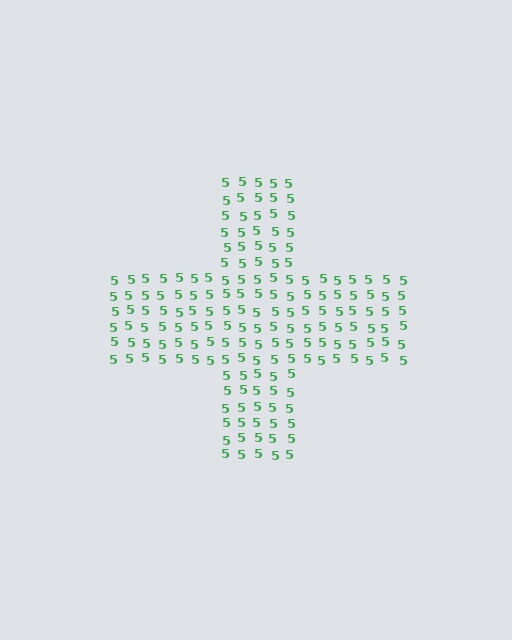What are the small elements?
The small elements are digit 5's.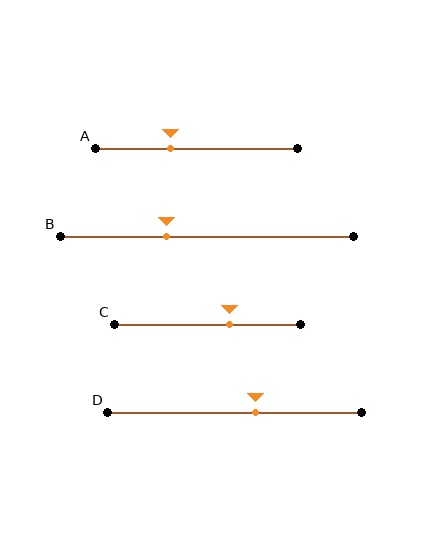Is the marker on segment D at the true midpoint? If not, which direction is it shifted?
No, the marker on segment D is shifted to the right by about 8% of the segment length.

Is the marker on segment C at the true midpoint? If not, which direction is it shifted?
No, the marker on segment C is shifted to the right by about 12% of the segment length.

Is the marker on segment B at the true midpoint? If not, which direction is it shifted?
No, the marker on segment B is shifted to the left by about 14% of the segment length.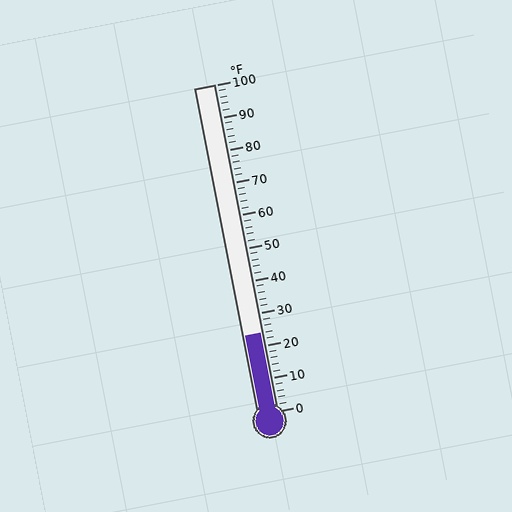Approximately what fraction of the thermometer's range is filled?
The thermometer is filled to approximately 25% of its range.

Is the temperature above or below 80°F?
The temperature is below 80°F.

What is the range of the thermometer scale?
The thermometer scale ranges from 0°F to 100°F.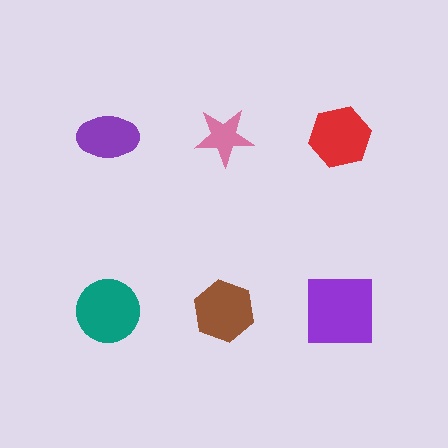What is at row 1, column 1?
A purple ellipse.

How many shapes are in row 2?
3 shapes.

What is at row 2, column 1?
A teal circle.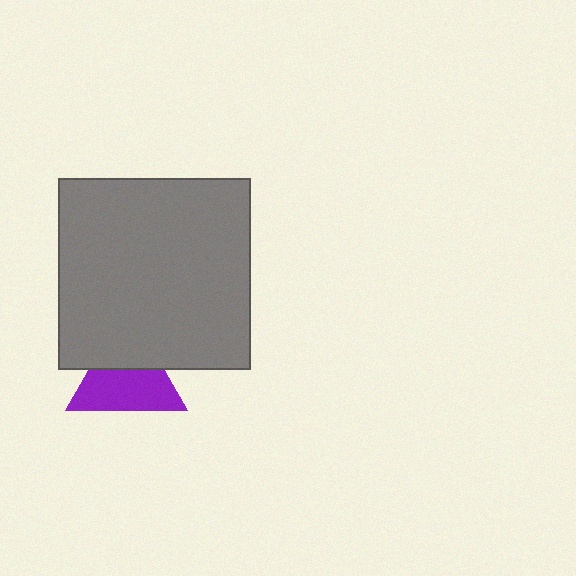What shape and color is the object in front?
The object in front is a gray square.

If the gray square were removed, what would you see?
You would see the complete purple triangle.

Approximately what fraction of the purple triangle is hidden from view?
Roughly 37% of the purple triangle is hidden behind the gray square.